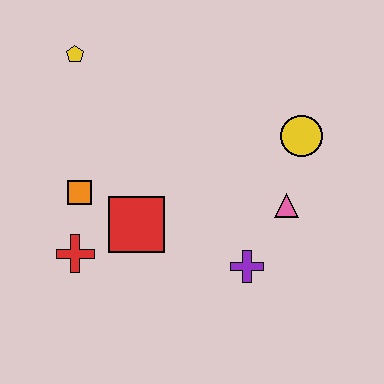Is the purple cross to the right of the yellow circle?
No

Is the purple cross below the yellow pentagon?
Yes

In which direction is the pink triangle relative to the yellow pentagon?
The pink triangle is to the right of the yellow pentagon.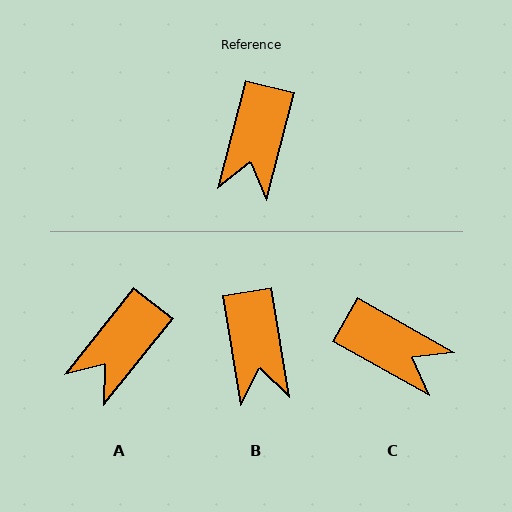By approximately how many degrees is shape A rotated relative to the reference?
Approximately 24 degrees clockwise.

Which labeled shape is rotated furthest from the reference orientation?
C, about 75 degrees away.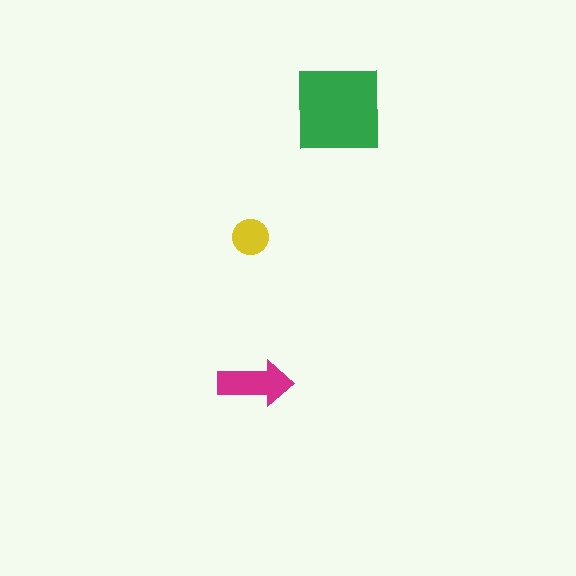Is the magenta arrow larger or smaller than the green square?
Smaller.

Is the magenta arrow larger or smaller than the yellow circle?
Larger.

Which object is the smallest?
The yellow circle.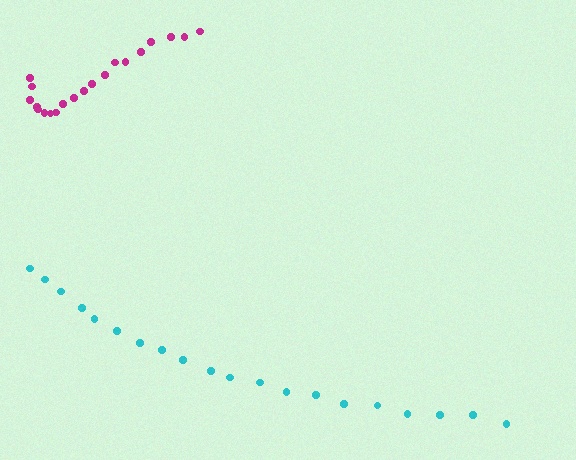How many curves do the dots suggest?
There are 2 distinct paths.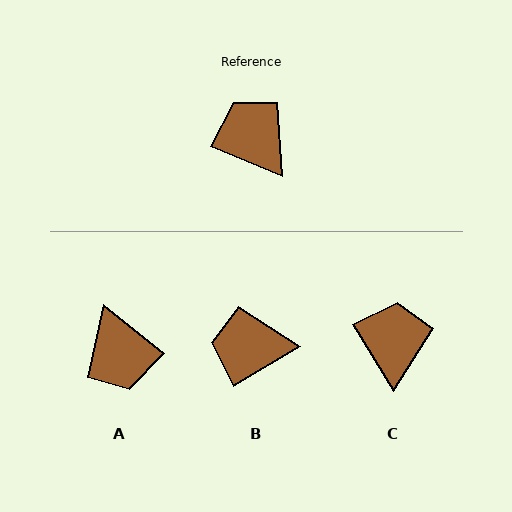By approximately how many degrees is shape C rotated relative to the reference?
Approximately 36 degrees clockwise.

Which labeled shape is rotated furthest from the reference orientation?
A, about 164 degrees away.